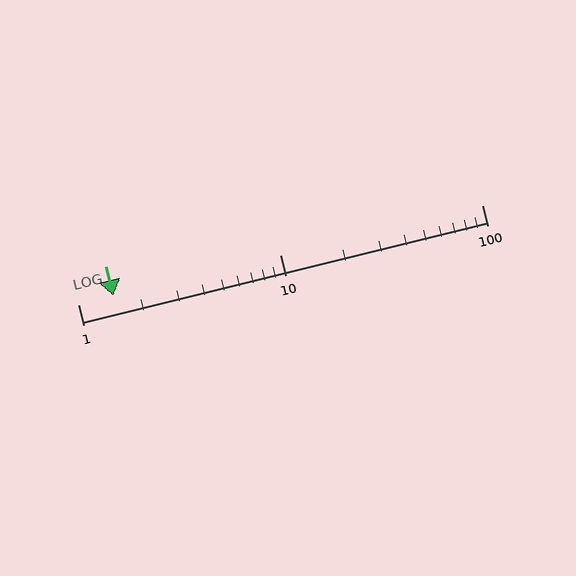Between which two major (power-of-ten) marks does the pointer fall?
The pointer is between 1 and 10.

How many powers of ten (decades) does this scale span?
The scale spans 2 decades, from 1 to 100.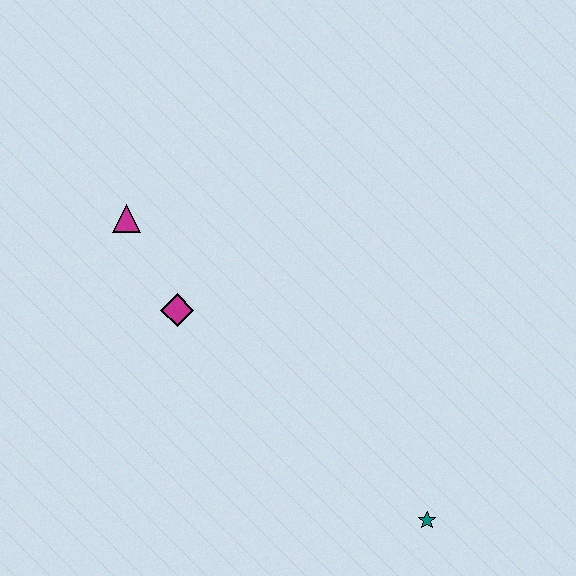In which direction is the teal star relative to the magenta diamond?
The teal star is to the right of the magenta diamond.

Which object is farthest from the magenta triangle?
The teal star is farthest from the magenta triangle.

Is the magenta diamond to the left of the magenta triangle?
No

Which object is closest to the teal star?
The magenta diamond is closest to the teal star.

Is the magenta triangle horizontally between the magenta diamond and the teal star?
No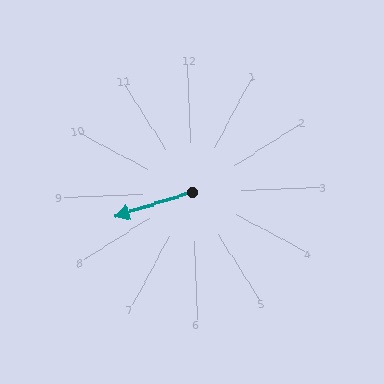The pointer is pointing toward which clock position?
Roughly 9 o'clock.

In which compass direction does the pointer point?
West.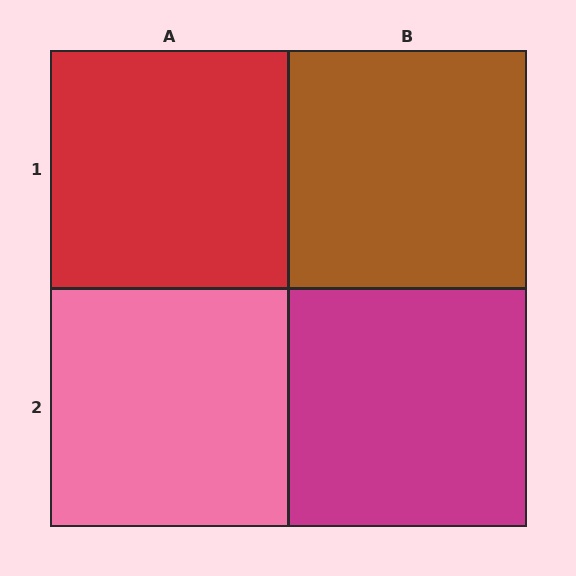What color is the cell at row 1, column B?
Brown.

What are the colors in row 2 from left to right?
Pink, magenta.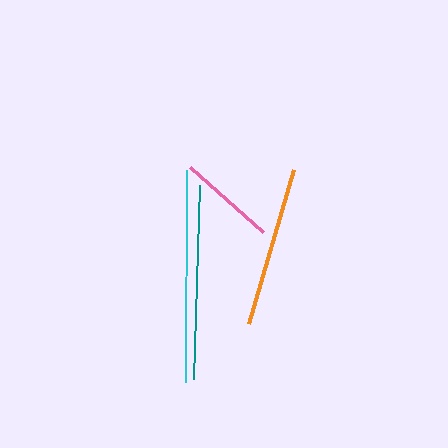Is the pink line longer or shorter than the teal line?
The teal line is longer than the pink line.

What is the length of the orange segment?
The orange segment is approximately 160 pixels long.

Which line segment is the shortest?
The pink line is the shortest at approximately 98 pixels.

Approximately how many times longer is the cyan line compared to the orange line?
The cyan line is approximately 1.3 times the length of the orange line.